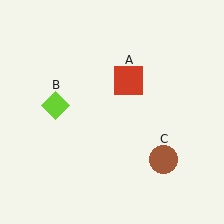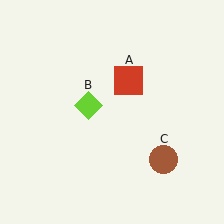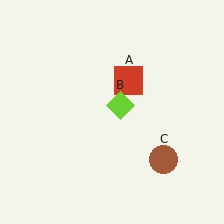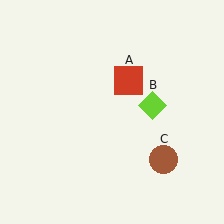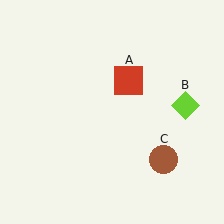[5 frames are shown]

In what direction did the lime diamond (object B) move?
The lime diamond (object B) moved right.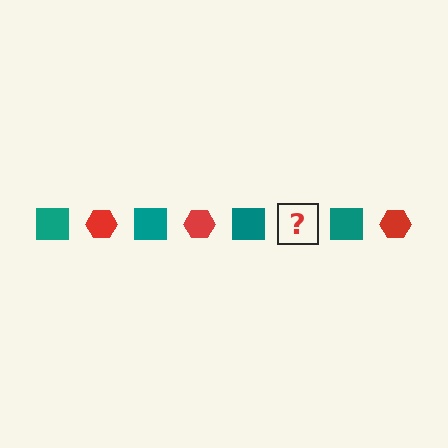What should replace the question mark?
The question mark should be replaced with a red hexagon.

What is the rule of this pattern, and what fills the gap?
The rule is that the pattern alternates between teal square and red hexagon. The gap should be filled with a red hexagon.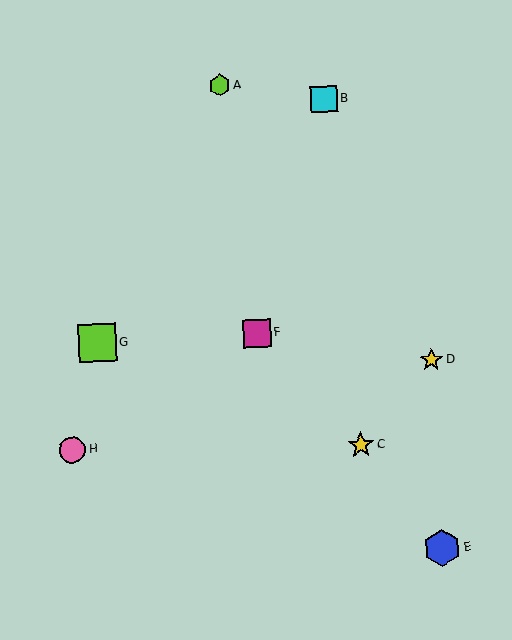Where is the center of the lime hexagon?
The center of the lime hexagon is at (220, 85).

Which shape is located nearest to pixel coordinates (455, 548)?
The blue hexagon (labeled E) at (442, 548) is nearest to that location.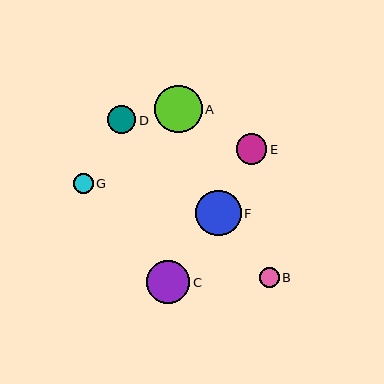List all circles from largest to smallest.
From largest to smallest: A, F, C, E, D, B, G.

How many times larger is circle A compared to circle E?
Circle A is approximately 1.5 times the size of circle E.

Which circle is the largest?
Circle A is the largest with a size of approximately 47 pixels.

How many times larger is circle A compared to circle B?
Circle A is approximately 2.4 times the size of circle B.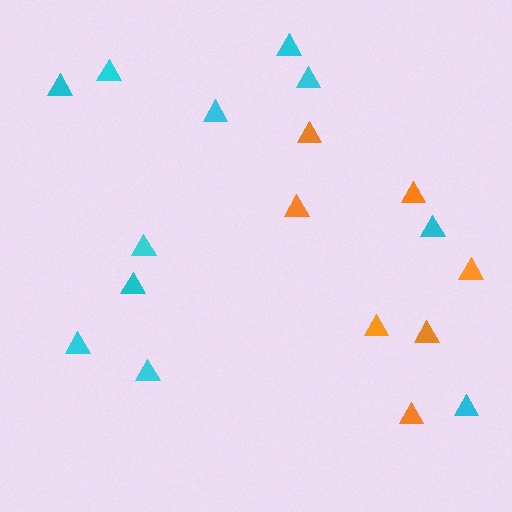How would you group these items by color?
There are 2 groups: one group of orange triangles (7) and one group of cyan triangles (11).